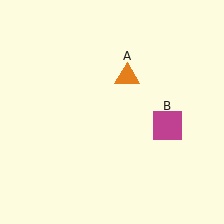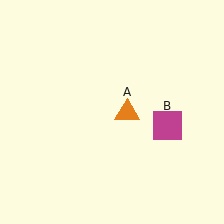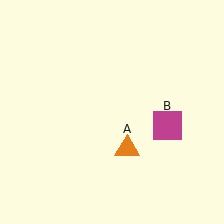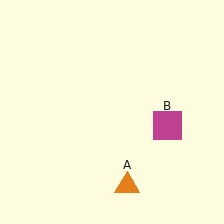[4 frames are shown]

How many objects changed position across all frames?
1 object changed position: orange triangle (object A).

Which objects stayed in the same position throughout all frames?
Magenta square (object B) remained stationary.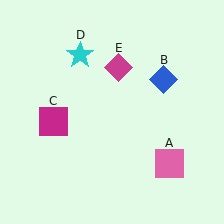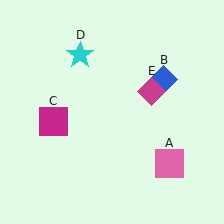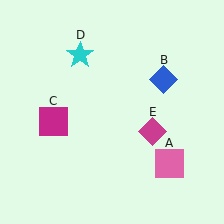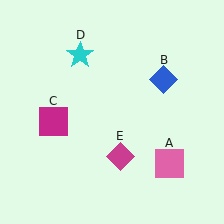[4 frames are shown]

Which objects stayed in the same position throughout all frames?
Pink square (object A) and blue diamond (object B) and magenta square (object C) and cyan star (object D) remained stationary.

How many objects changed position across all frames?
1 object changed position: magenta diamond (object E).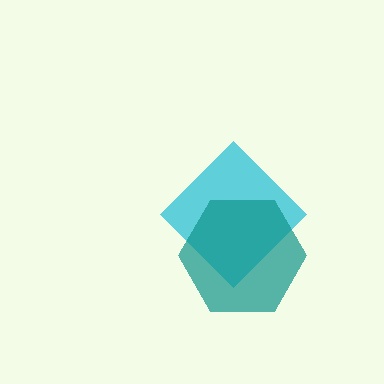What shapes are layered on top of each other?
The layered shapes are: a cyan diamond, a teal hexagon.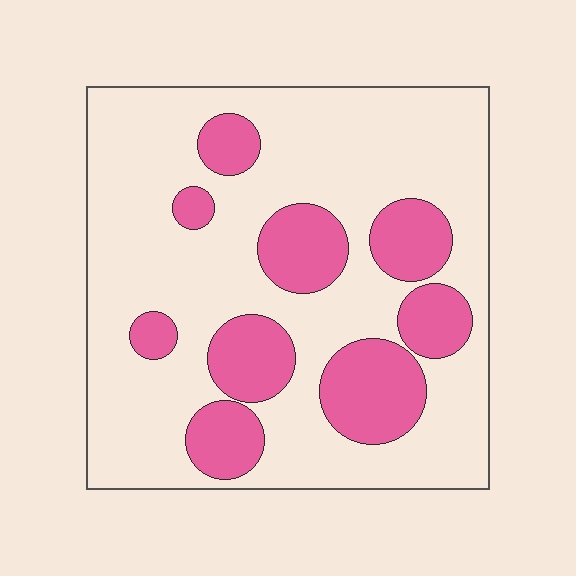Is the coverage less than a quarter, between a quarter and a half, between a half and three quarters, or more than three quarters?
Between a quarter and a half.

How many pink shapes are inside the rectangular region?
9.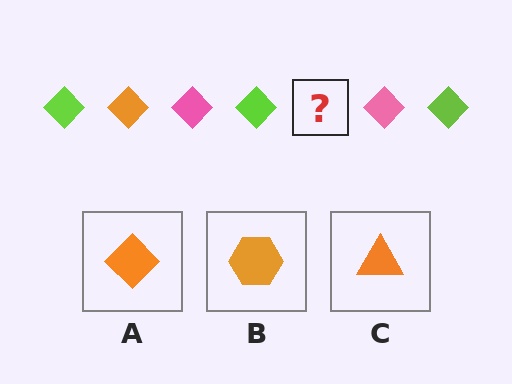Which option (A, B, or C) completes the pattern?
A.